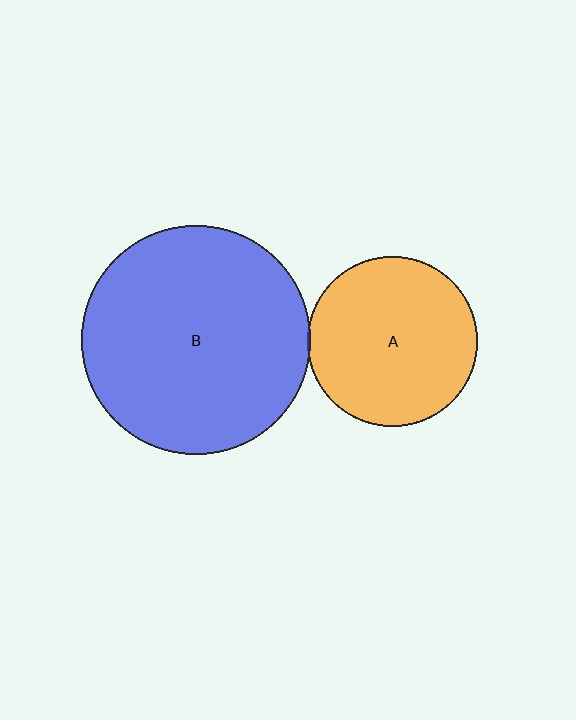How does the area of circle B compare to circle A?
Approximately 1.8 times.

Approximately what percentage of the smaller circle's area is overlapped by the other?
Approximately 5%.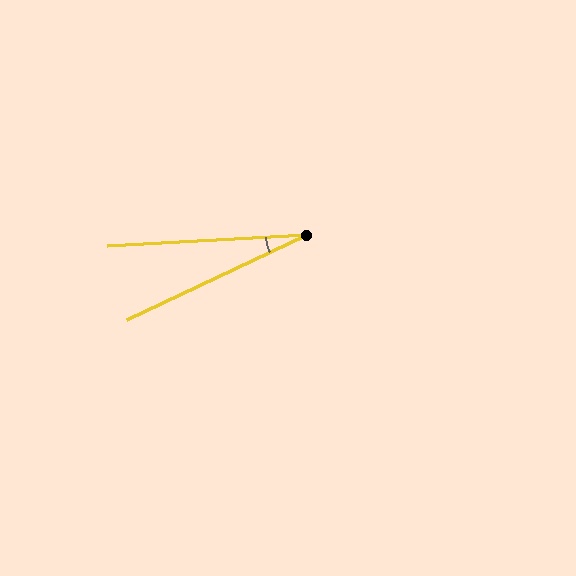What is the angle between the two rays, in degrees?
Approximately 22 degrees.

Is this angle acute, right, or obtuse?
It is acute.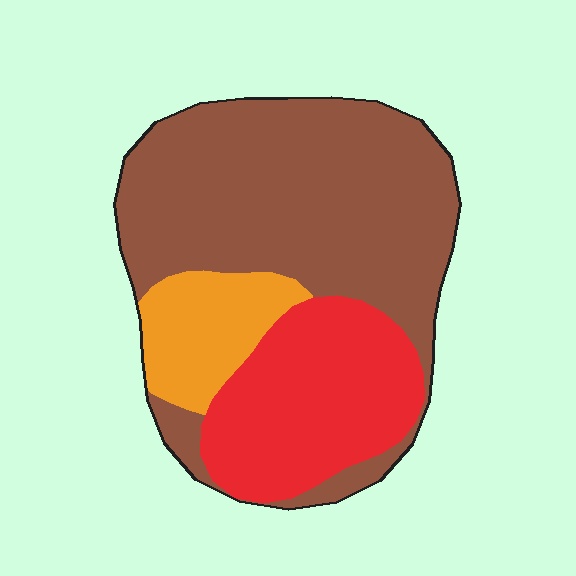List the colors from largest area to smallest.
From largest to smallest: brown, red, orange.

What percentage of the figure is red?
Red covers 28% of the figure.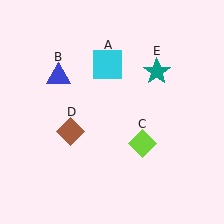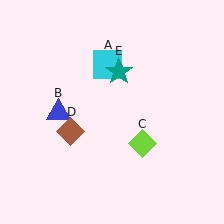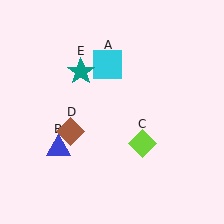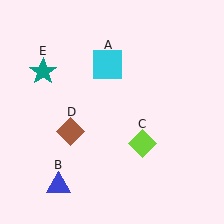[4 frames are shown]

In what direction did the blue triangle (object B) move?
The blue triangle (object B) moved down.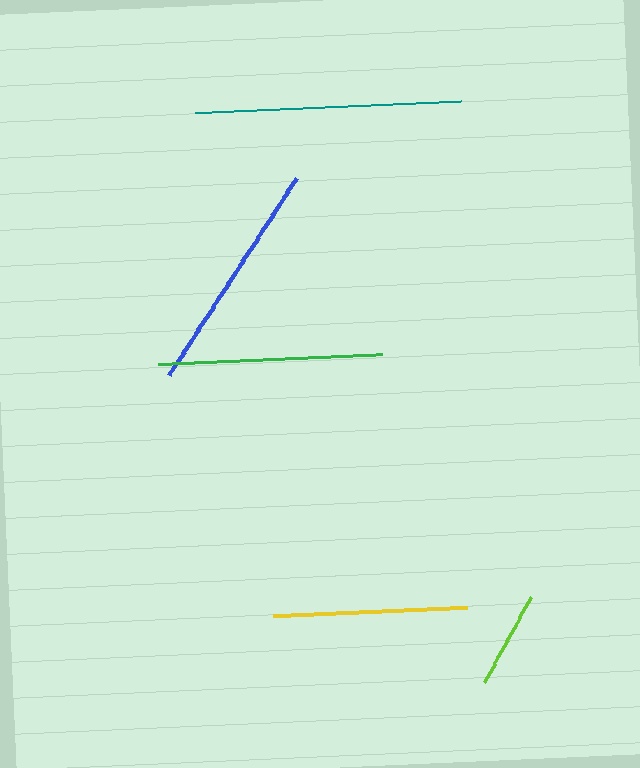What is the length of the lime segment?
The lime segment is approximately 97 pixels long.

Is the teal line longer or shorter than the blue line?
The teal line is longer than the blue line.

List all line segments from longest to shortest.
From longest to shortest: teal, blue, green, yellow, lime.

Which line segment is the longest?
The teal line is the longest at approximately 266 pixels.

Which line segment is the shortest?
The lime line is the shortest at approximately 97 pixels.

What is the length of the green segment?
The green segment is approximately 224 pixels long.